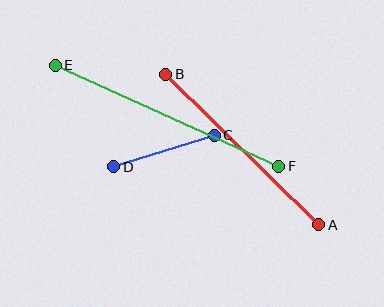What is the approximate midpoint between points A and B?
The midpoint is at approximately (242, 149) pixels.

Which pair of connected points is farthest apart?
Points E and F are farthest apart.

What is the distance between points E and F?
The distance is approximately 245 pixels.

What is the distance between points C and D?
The distance is approximately 105 pixels.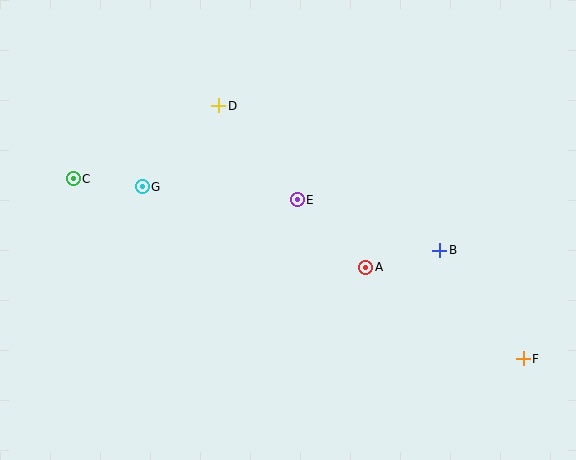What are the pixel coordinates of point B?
Point B is at (440, 250).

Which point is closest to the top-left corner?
Point C is closest to the top-left corner.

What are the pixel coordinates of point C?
Point C is at (73, 179).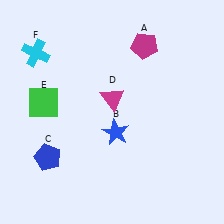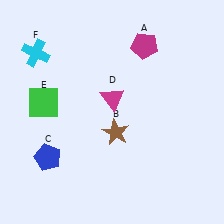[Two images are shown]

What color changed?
The star (B) changed from blue in Image 1 to brown in Image 2.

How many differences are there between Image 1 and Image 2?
There is 1 difference between the two images.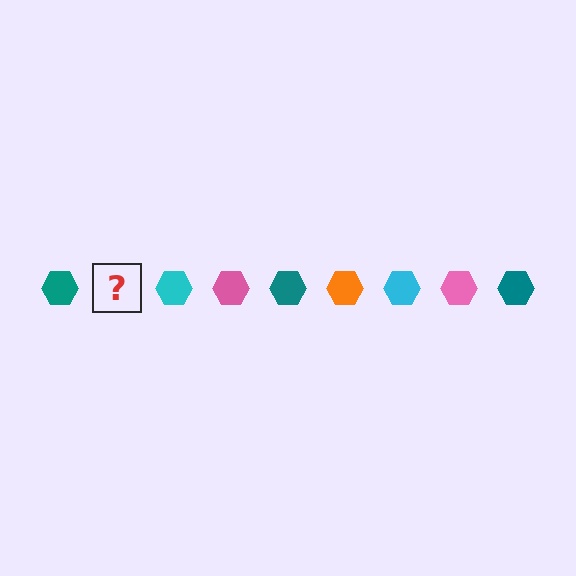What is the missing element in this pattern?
The missing element is an orange hexagon.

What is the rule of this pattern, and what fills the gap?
The rule is that the pattern cycles through teal, orange, cyan, pink hexagons. The gap should be filled with an orange hexagon.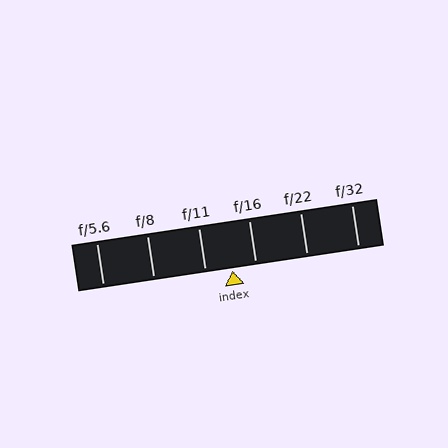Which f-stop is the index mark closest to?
The index mark is closest to f/16.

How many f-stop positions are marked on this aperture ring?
There are 6 f-stop positions marked.